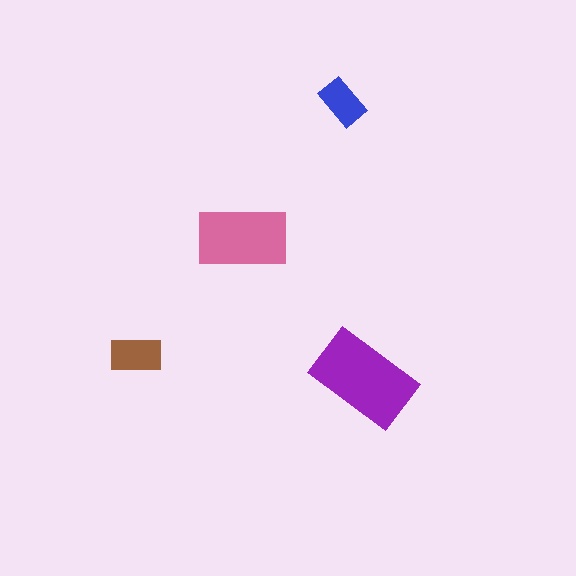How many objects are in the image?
There are 4 objects in the image.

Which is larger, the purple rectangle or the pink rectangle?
The purple one.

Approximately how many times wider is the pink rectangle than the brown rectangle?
About 2 times wider.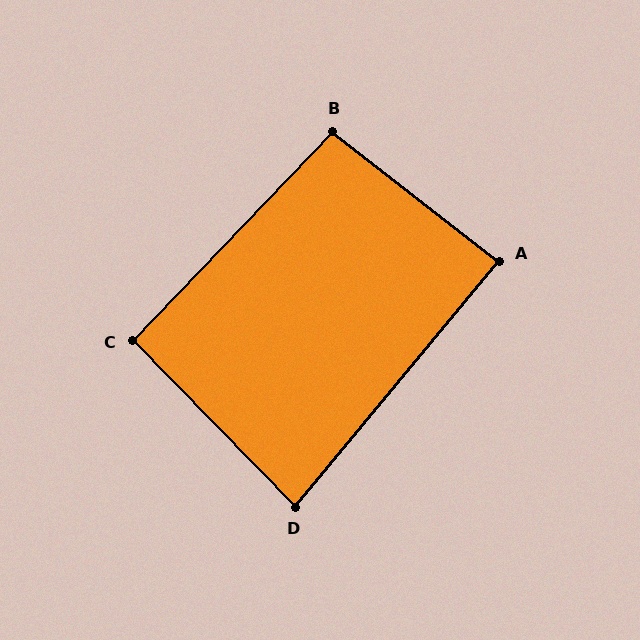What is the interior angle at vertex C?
Approximately 92 degrees (approximately right).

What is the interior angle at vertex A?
Approximately 88 degrees (approximately right).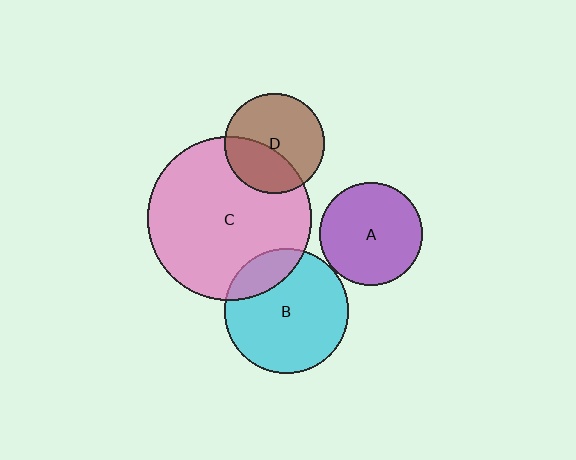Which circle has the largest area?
Circle C (pink).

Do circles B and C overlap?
Yes.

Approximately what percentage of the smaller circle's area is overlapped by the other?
Approximately 20%.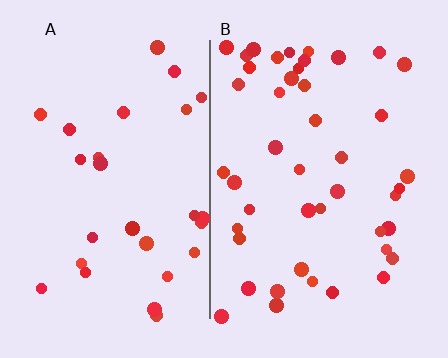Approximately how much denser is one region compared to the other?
Approximately 1.6× — region B over region A.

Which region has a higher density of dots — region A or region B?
B (the right).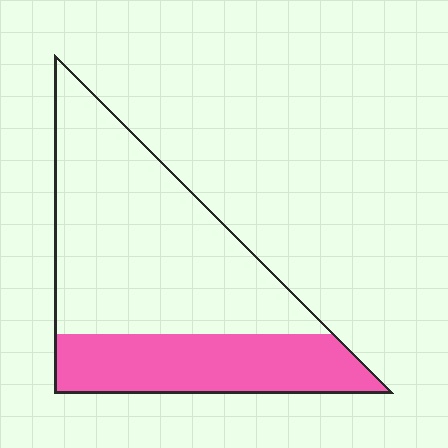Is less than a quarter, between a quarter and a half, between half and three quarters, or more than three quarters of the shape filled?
Between a quarter and a half.